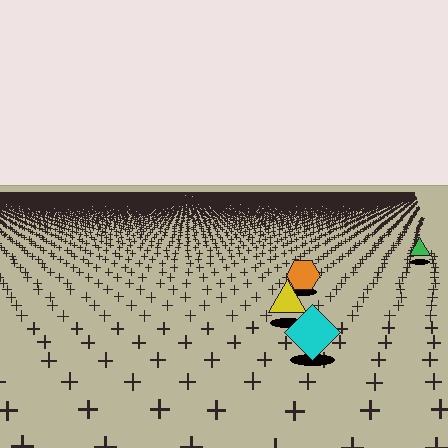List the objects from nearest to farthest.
From nearest to farthest: the cyan diamond, the yellow triangle, the orange hexagon, the green triangle.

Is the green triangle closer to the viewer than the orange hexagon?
No. The orange hexagon is closer — you can tell from the texture gradient: the ground texture is coarser near it.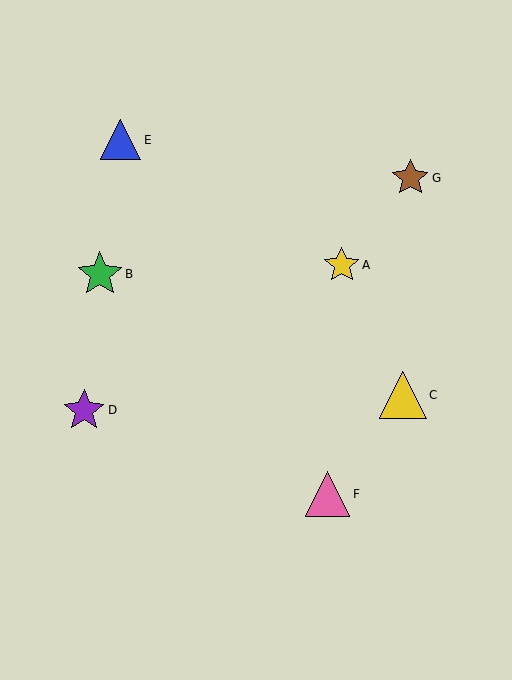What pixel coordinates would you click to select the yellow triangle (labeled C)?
Click at (403, 395) to select the yellow triangle C.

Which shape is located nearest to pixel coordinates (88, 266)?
The green star (labeled B) at (100, 274) is nearest to that location.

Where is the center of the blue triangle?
The center of the blue triangle is at (121, 140).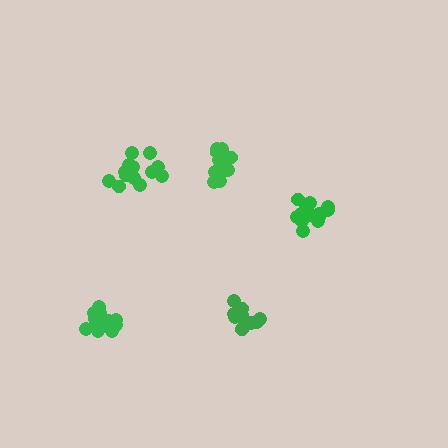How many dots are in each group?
Group 1: 11 dots, Group 2: 16 dots, Group 3: 12 dots, Group 4: 14 dots, Group 5: 15 dots (68 total).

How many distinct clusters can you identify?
There are 5 distinct clusters.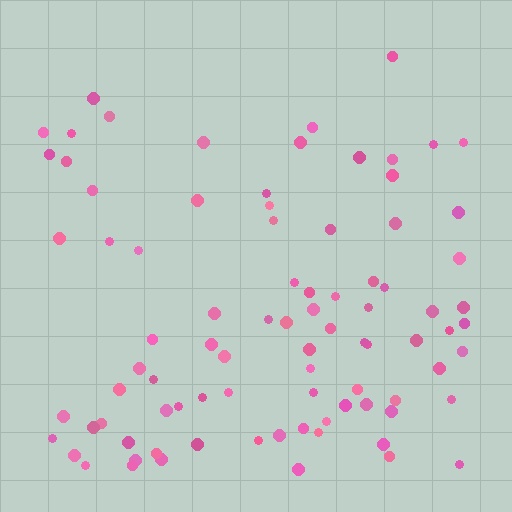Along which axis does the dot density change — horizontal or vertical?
Vertical.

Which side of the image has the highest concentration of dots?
The bottom.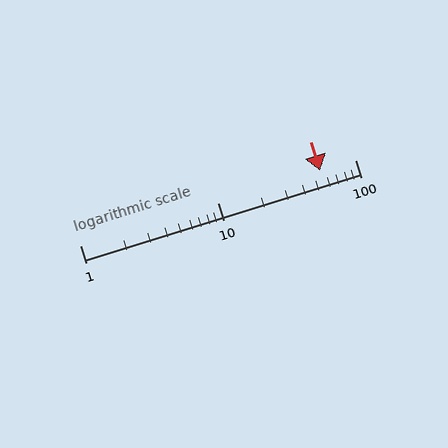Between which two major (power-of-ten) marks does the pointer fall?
The pointer is between 10 and 100.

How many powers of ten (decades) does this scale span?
The scale spans 2 decades, from 1 to 100.